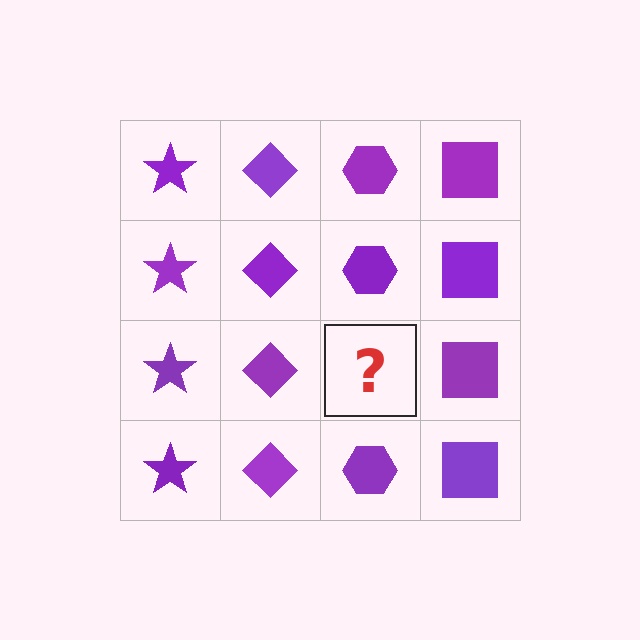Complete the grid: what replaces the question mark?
The question mark should be replaced with a purple hexagon.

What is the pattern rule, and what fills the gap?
The rule is that each column has a consistent shape. The gap should be filled with a purple hexagon.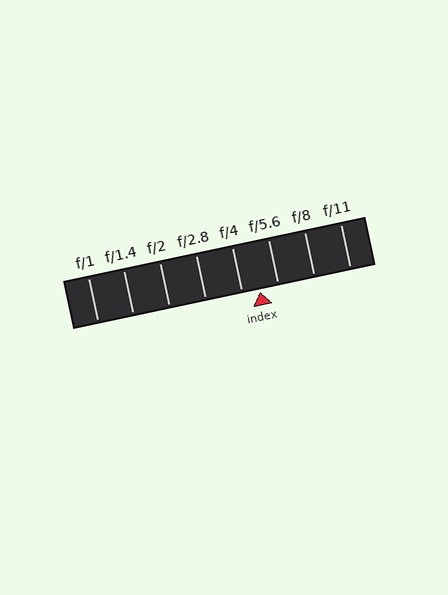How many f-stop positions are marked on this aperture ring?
There are 8 f-stop positions marked.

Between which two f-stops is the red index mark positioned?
The index mark is between f/4 and f/5.6.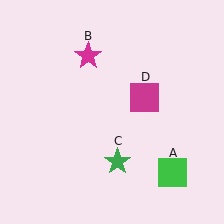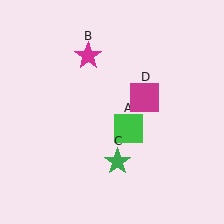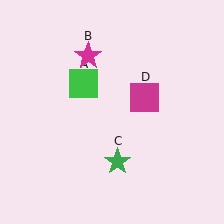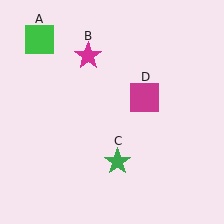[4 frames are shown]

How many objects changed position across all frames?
1 object changed position: green square (object A).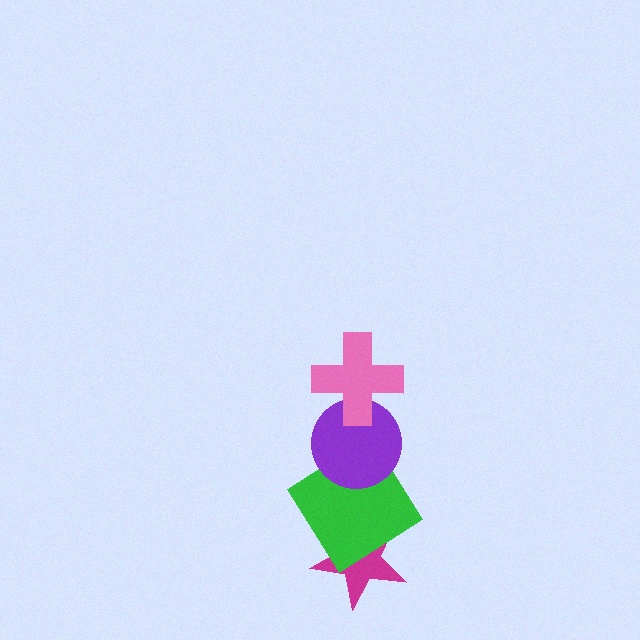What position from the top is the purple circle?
The purple circle is 2nd from the top.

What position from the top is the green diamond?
The green diamond is 3rd from the top.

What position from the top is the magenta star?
The magenta star is 4th from the top.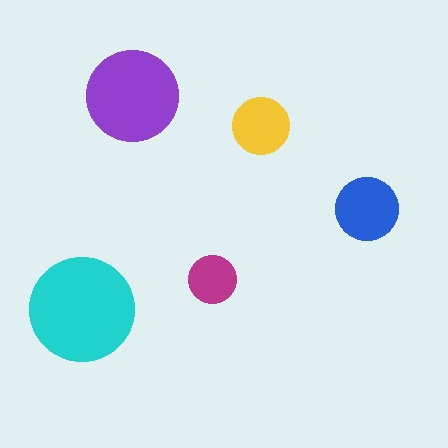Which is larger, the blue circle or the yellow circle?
The blue one.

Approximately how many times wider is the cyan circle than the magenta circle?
About 2 times wider.